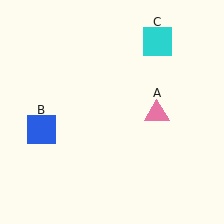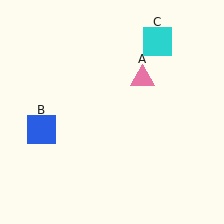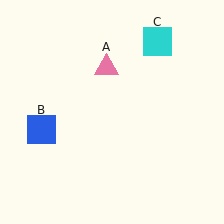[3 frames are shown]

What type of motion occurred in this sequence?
The pink triangle (object A) rotated counterclockwise around the center of the scene.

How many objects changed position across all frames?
1 object changed position: pink triangle (object A).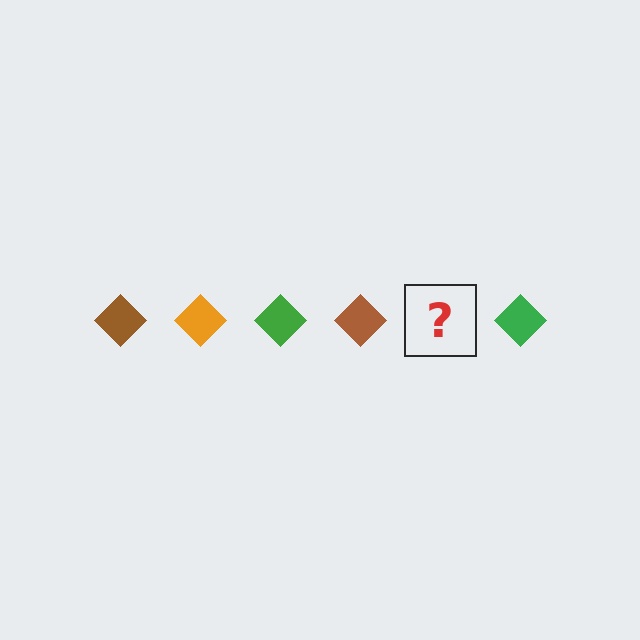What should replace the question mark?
The question mark should be replaced with an orange diamond.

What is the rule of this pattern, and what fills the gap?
The rule is that the pattern cycles through brown, orange, green diamonds. The gap should be filled with an orange diamond.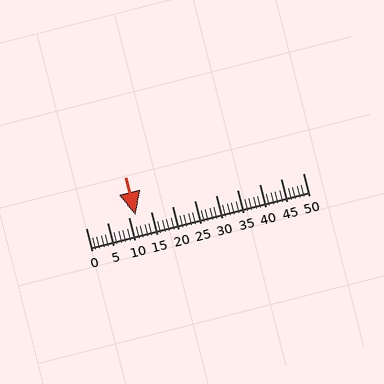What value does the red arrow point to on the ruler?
The red arrow points to approximately 12.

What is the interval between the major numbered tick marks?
The major tick marks are spaced 5 units apart.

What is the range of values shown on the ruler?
The ruler shows values from 0 to 50.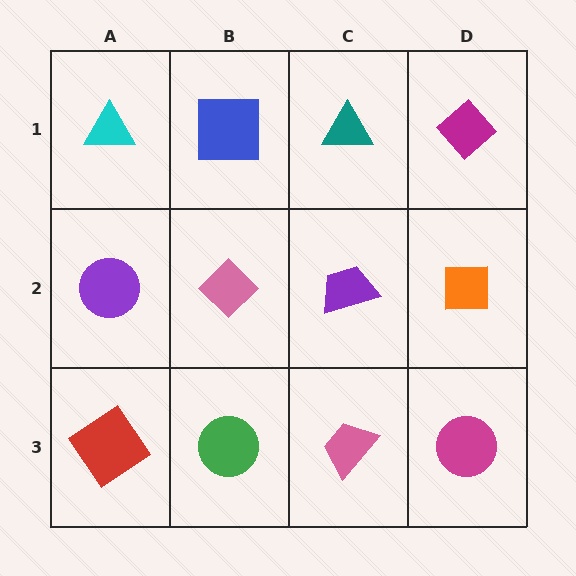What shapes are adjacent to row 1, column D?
An orange square (row 2, column D), a teal triangle (row 1, column C).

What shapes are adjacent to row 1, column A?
A purple circle (row 2, column A), a blue square (row 1, column B).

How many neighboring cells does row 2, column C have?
4.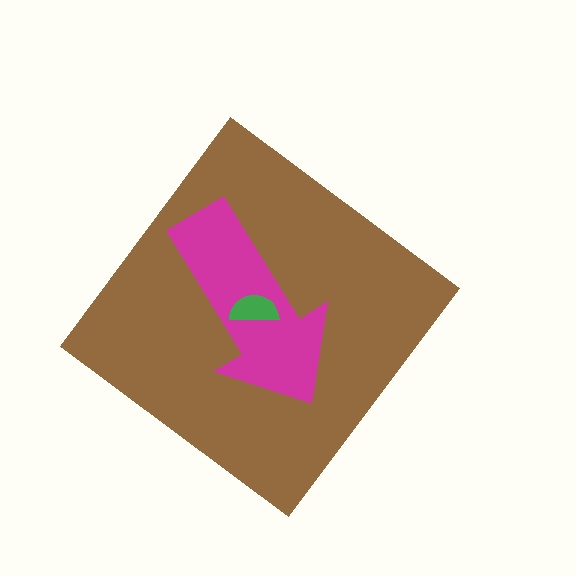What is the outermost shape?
The brown diamond.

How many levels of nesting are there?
3.